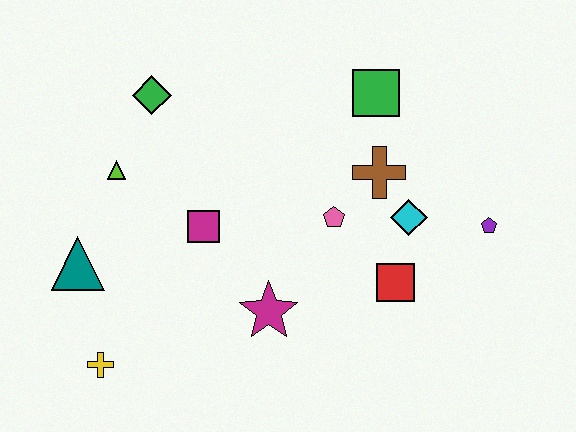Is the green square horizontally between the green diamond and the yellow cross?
No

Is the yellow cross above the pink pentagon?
No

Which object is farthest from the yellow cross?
The purple pentagon is farthest from the yellow cross.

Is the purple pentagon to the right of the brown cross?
Yes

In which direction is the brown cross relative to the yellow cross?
The brown cross is to the right of the yellow cross.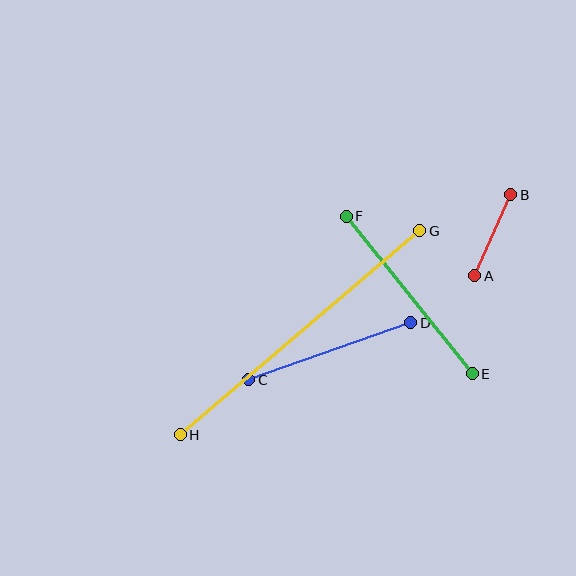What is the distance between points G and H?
The distance is approximately 315 pixels.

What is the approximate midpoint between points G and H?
The midpoint is at approximately (300, 333) pixels.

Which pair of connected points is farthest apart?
Points G and H are farthest apart.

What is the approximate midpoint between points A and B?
The midpoint is at approximately (493, 235) pixels.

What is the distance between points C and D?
The distance is approximately 172 pixels.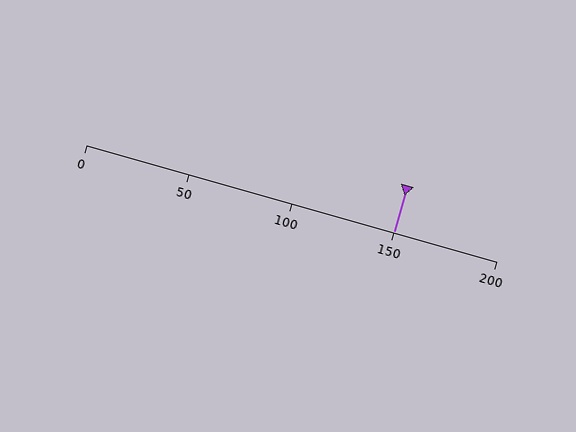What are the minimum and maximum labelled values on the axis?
The axis runs from 0 to 200.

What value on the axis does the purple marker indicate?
The marker indicates approximately 150.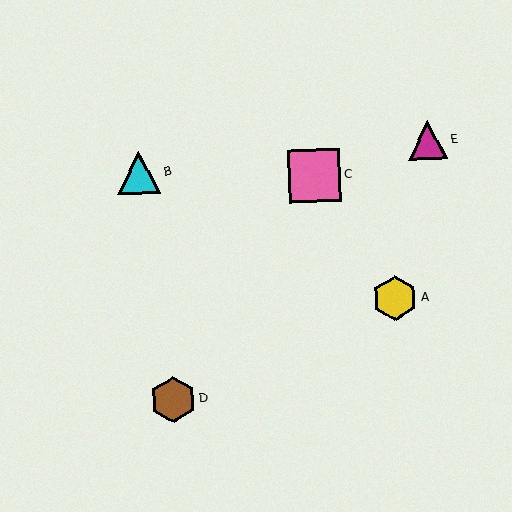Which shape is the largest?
The pink square (labeled C) is the largest.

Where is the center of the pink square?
The center of the pink square is at (314, 176).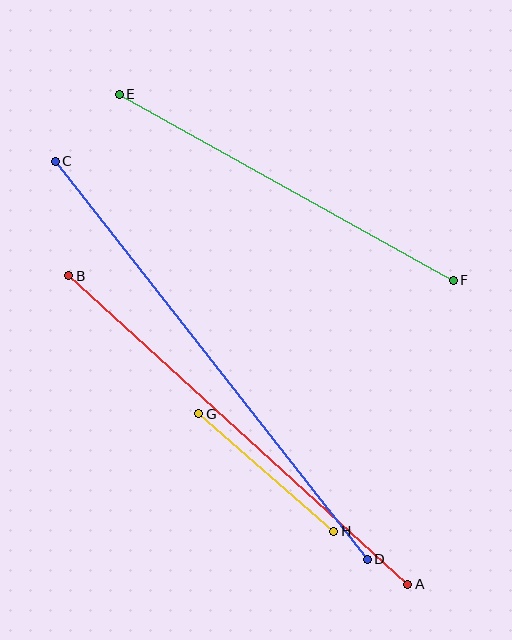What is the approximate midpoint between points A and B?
The midpoint is at approximately (238, 430) pixels.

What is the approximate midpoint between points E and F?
The midpoint is at approximately (286, 187) pixels.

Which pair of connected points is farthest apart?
Points C and D are farthest apart.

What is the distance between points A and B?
The distance is approximately 458 pixels.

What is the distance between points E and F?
The distance is approximately 382 pixels.